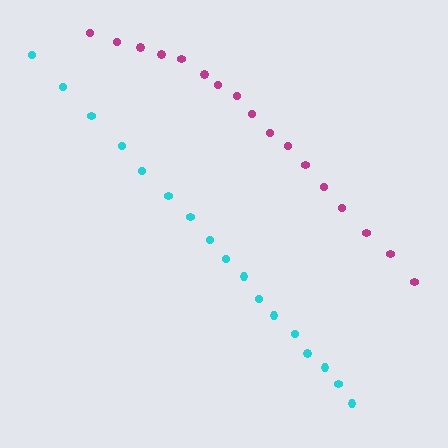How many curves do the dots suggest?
There are 2 distinct paths.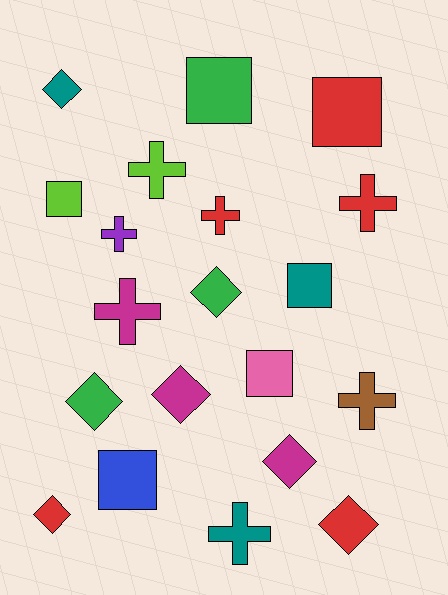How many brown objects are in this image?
There is 1 brown object.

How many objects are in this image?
There are 20 objects.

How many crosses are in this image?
There are 7 crosses.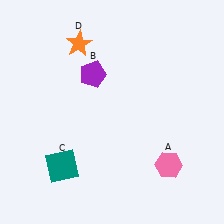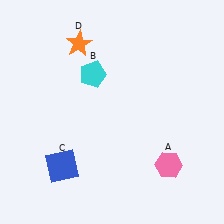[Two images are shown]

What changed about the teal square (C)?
In Image 1, C is teal. In Image 2, it changed to blue.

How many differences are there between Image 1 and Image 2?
There are 2 differences between the two images.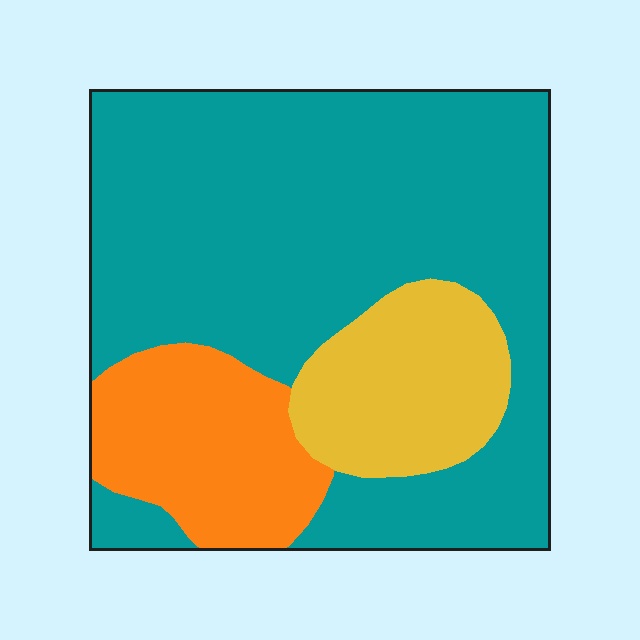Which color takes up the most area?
Teal, at roughly 65%.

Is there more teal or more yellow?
Teal.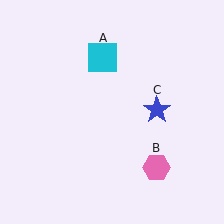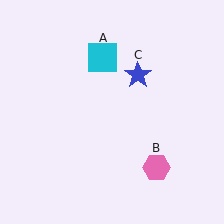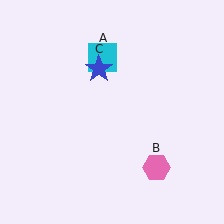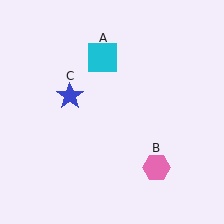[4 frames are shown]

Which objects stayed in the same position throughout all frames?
Cyan square (object A) and pink hexagon (object B) remained stationary.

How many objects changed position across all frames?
1 object changed position: blue star (object C).